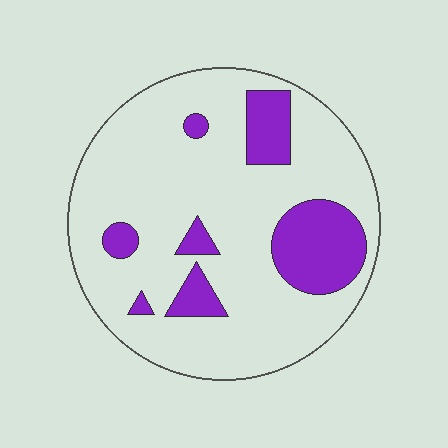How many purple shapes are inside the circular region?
7.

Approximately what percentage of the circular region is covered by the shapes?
Approximately 20%.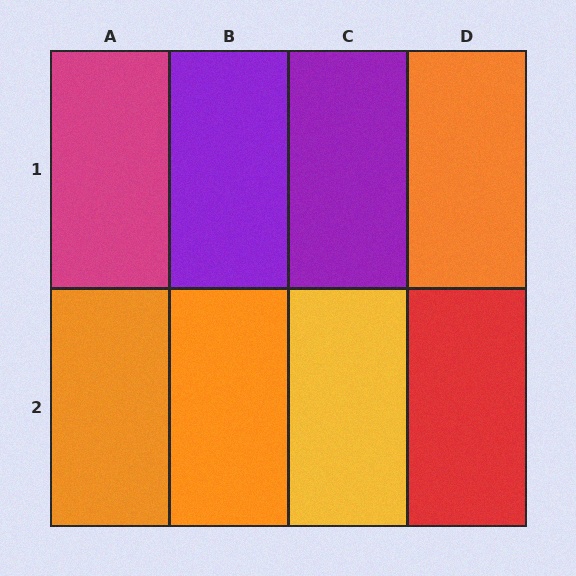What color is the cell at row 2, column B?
Orange.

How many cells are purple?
2 cells are purple.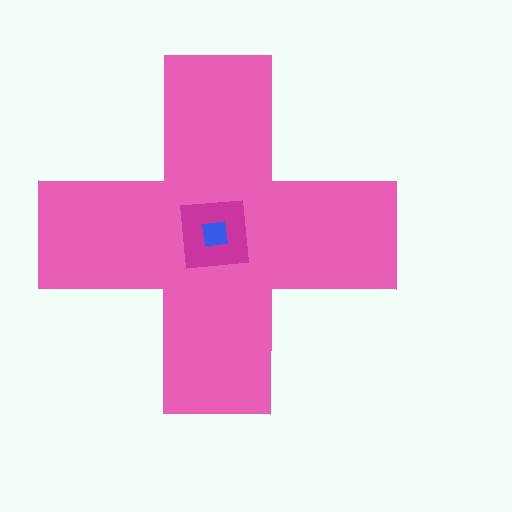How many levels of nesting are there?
3.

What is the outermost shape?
The pink cross.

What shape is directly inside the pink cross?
The magenta square.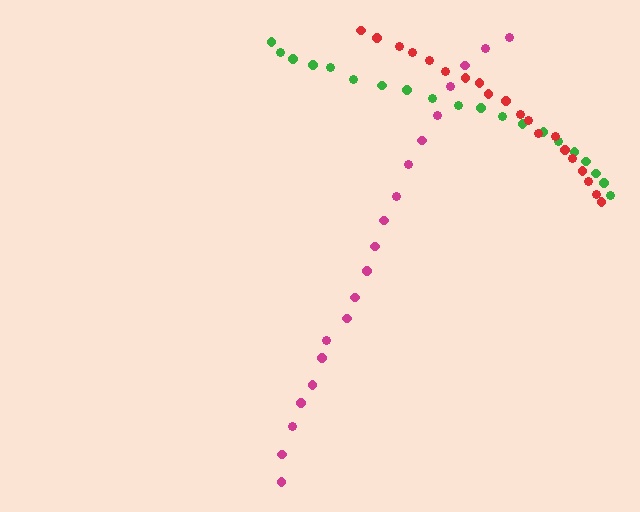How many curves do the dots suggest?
There are 3 distinct paths.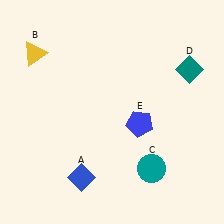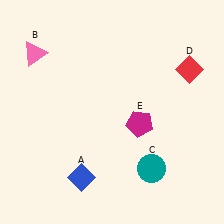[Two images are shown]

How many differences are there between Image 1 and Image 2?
There are 3 differences between the two images.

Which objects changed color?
B changed from yellow to pink. D changed from teal to red. E changed from blue to magenta.